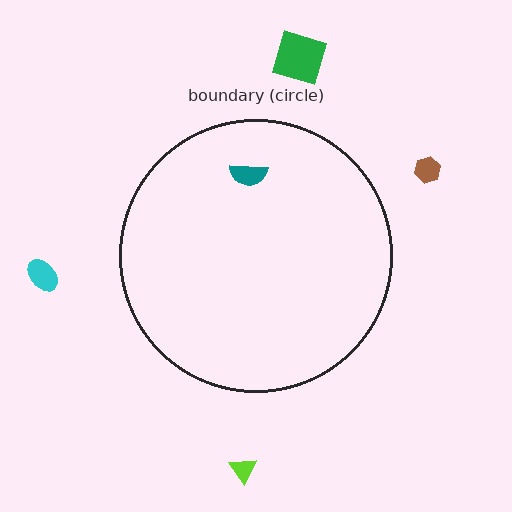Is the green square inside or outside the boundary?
Outside.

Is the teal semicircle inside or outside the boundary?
Inside.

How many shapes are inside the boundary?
1 inside, 4 outside.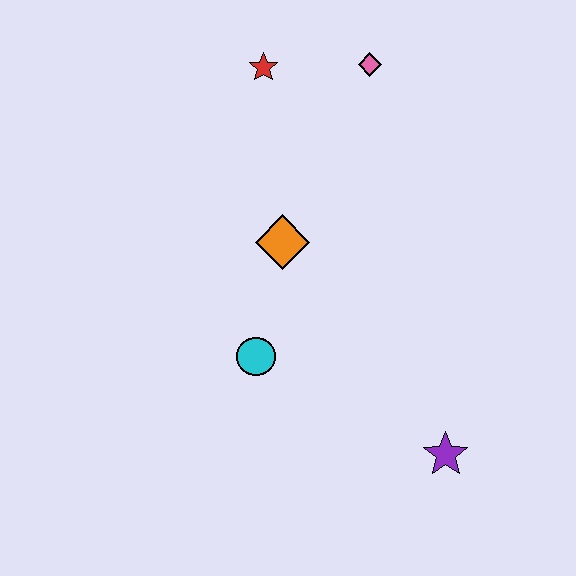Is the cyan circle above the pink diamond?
No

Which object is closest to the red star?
The pink diamond is closest to the red star.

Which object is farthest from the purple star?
The red star is farthest from the purple star.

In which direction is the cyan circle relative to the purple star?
The cyan circle is to the left of the purple star.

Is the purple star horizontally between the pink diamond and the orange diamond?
No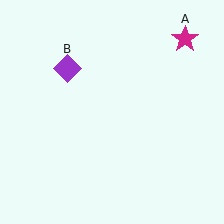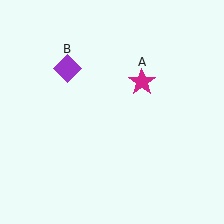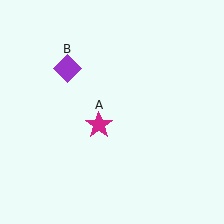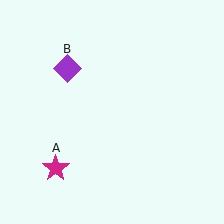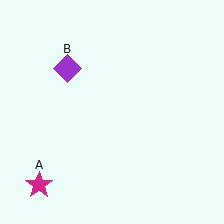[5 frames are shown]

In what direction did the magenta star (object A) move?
The magenta star (object A) moved down and to the left.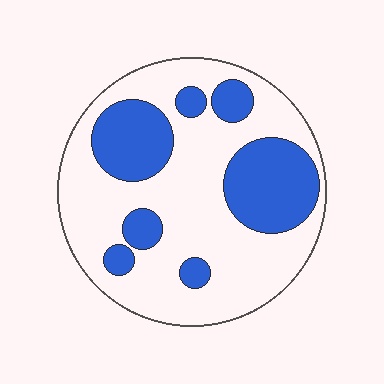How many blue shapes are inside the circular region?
7.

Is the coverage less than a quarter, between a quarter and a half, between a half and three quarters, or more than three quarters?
Between a quarter and a half.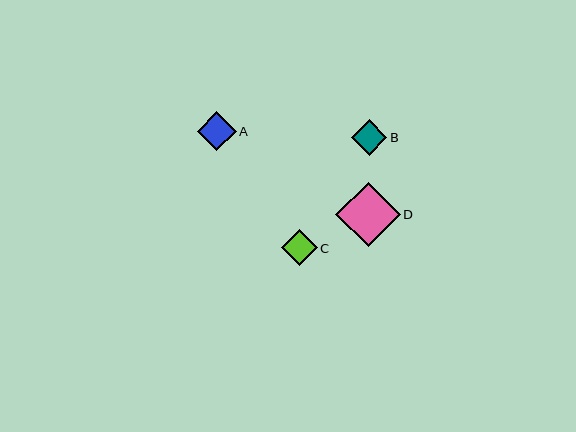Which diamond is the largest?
Diamond D is the largest with a size of approximately 64 pixels.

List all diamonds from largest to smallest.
From largest to smallest: D, A, C, B.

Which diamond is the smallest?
Diamond B is the smallest with a size of approximately 36 pixels.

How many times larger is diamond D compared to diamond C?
Diamond D is approximately 1.8 times the size of diamond C.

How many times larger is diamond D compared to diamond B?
Diamond D is approximately 1.8 times the size of diamond B.